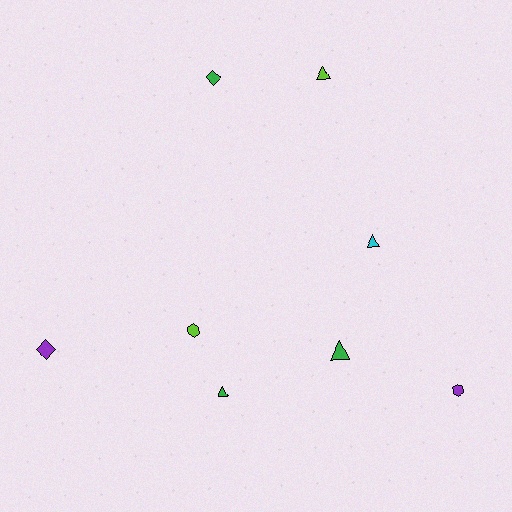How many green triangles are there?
There are 2 green triangles.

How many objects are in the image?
There are 8 objects.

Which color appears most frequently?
Green, with 3 objects.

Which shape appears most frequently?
Triangle, with 4 objects.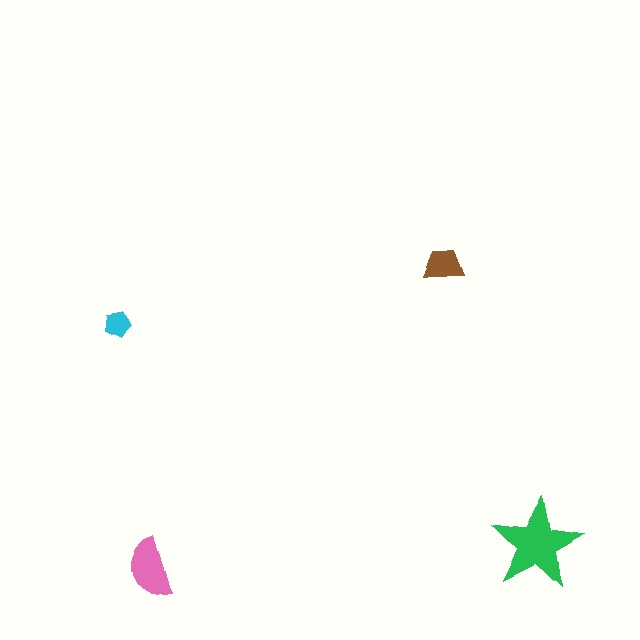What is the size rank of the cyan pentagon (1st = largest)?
4th.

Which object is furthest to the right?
The green star is rightmost.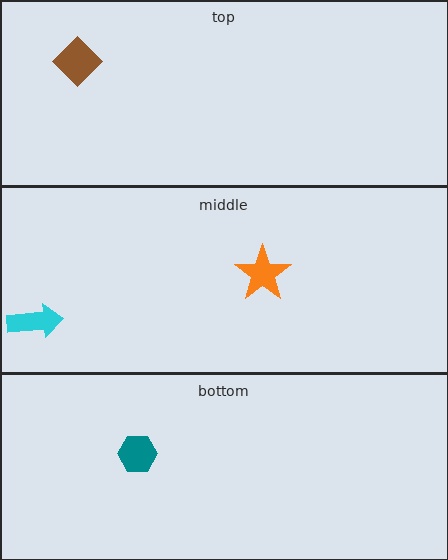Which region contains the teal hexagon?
The bottom region.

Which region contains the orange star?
The middle region.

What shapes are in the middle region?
The cyan arrow, the orange star.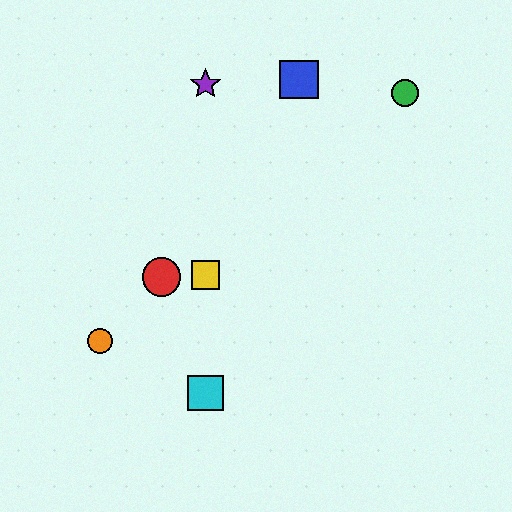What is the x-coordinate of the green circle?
The green circle is at x≈405.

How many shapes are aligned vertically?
3 shapes (the yellow square, the purple star, the cyan square) are aligned vertically.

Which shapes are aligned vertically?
The yellow square, the purple star, the cyan square are aligned vertically.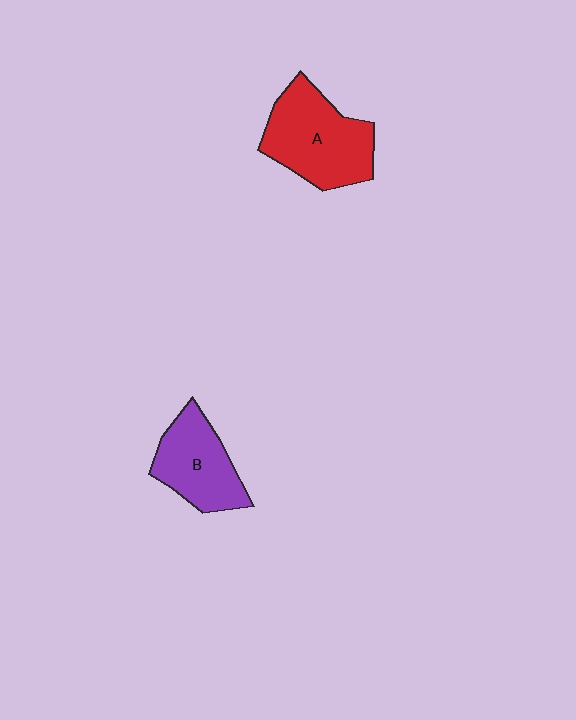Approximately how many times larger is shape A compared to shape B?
Approximately 1.3 times.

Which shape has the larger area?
Shape A (red).